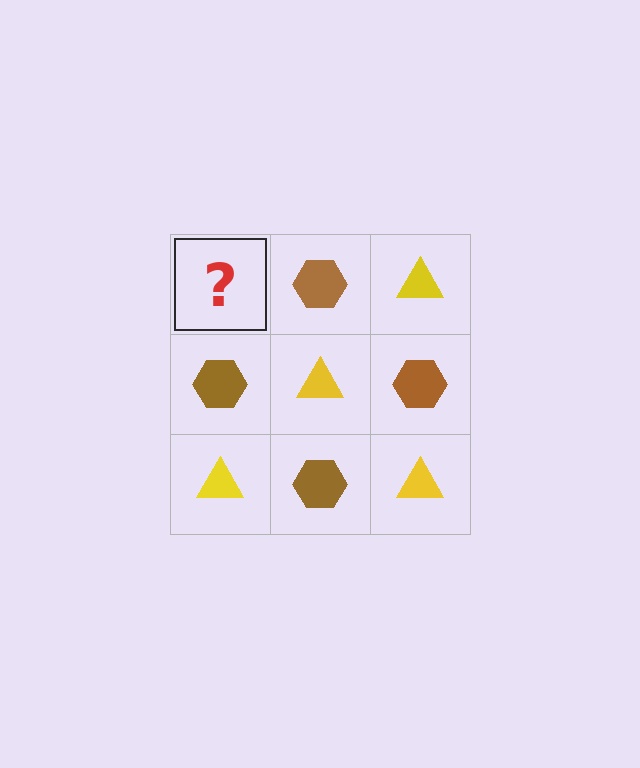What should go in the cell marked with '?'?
The missing cell should contain a yellow triangle.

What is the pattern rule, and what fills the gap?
The rule is that it alternates yellow triangle and brown hexagon in a checkerboard pattern. The gap should be filled with a yellow triangle.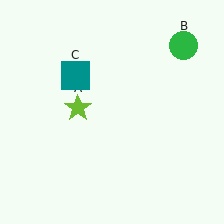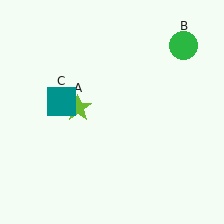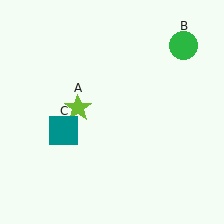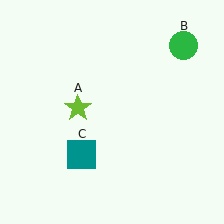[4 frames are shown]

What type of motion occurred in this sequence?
The teal square (object C) rotated counterclockwise around the center of the scene.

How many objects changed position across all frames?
1 object changed position: teal square (object C).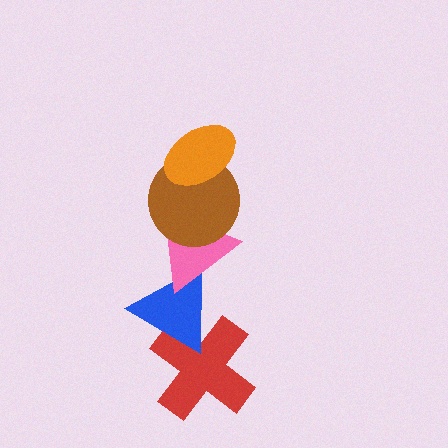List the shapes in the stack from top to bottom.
From top to bottom: the orange ellipse, the brown circle, the pink triangle, the blue triangle, the red cross.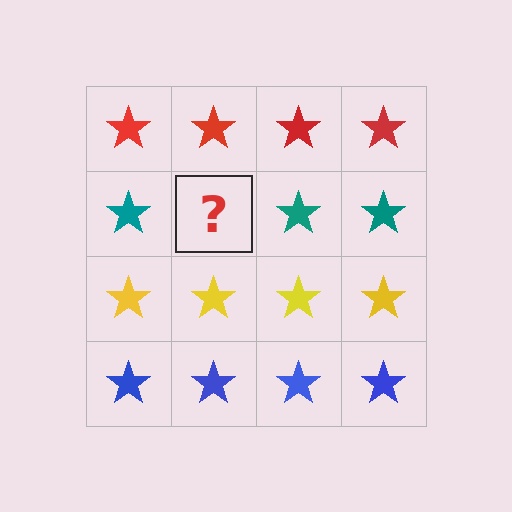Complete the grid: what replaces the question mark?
The question mark should be replaced with a teal star.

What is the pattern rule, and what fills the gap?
The rule is that each row has a consistent color. The gap should be filled with a teal star.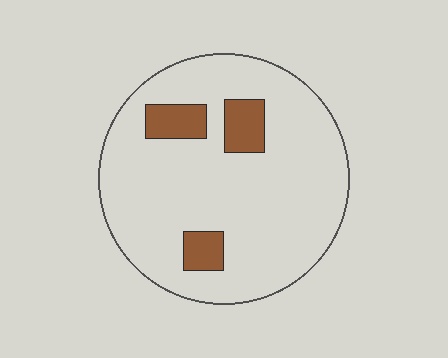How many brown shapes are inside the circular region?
3.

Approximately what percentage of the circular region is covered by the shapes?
Approximately 10%.